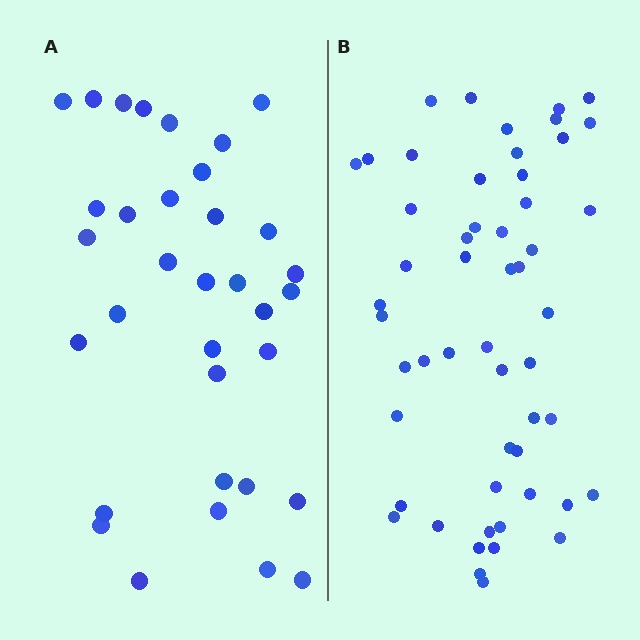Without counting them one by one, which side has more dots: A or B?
Region B (the right region) has more dots.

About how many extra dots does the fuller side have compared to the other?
Region B has approximately 20 more dots than region A.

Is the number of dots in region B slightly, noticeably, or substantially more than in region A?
Region B has substantially more. The ratio is roughly 1.6 to 1.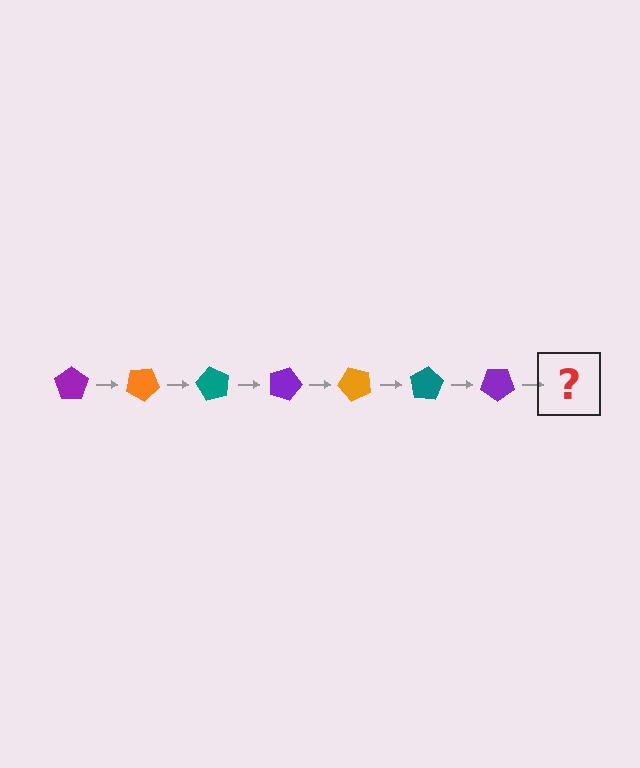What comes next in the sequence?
The next element should be an orange pentagon, rotated 210 degrees from the start.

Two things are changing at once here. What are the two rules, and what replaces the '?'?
The two rules are that it rotates 30 degrees each step and the color cycles through purple, orange, and teal. The '?' should be an orange pentagon, rotated 210 degrees from the start.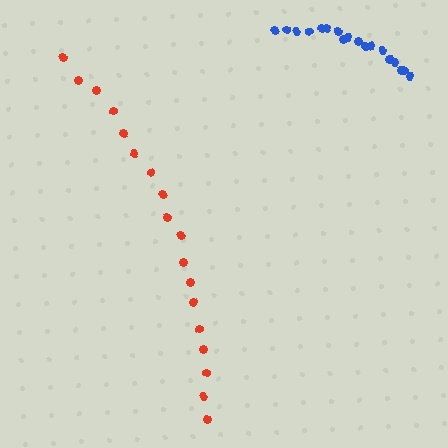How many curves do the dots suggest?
There are 2 distinct paths.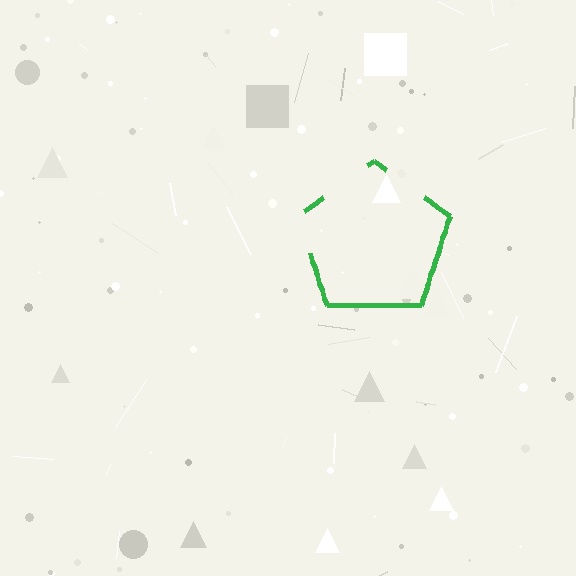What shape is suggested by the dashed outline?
The dashed outline suggests a pentagon.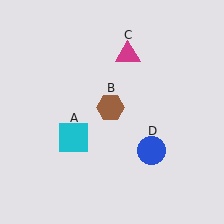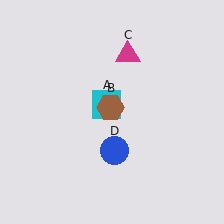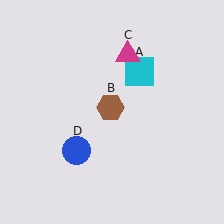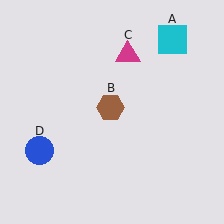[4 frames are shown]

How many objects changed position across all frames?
2 objects changed position: cyan square (object A), blue circle (object D).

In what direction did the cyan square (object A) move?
The cyan square (object A) moved up and to the right.